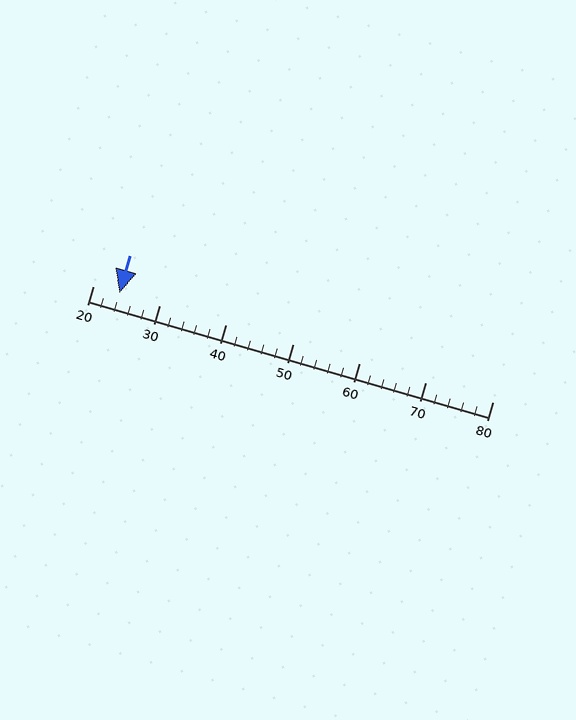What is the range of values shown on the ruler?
The ruler shows values from 20 to 80.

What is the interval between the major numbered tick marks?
The major tick marks are spaced 10 units apart.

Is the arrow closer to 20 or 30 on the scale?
The arrow is closer to 20.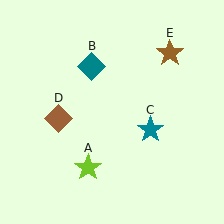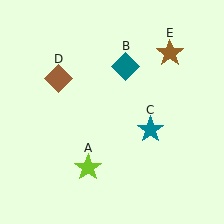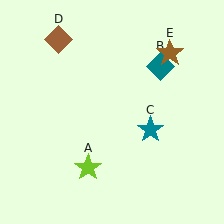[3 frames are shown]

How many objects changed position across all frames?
2 objects changed position: teal diamond (object B), brown diamond (object D).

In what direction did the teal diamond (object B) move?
The teal diamond (object B) moved right.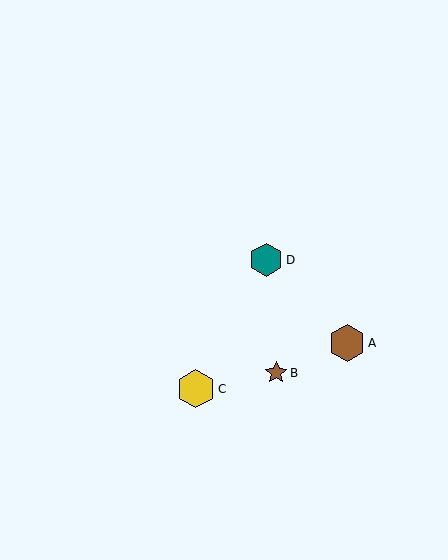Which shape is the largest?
The yellow hexagon (labeled C) is the largest.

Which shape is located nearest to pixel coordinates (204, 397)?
The yellow hexagon (labeled C) at (196, 389) is nearest to that location.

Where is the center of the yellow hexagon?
The center of the yellow hexagon is at (196, 389).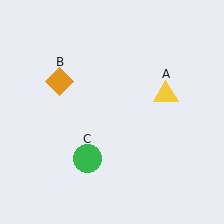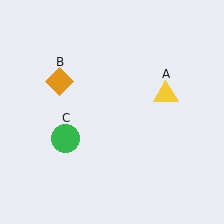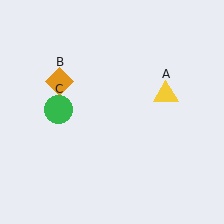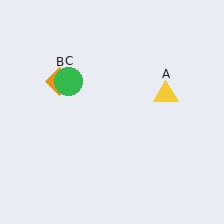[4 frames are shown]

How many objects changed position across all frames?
1 object changed position: green circle (object C).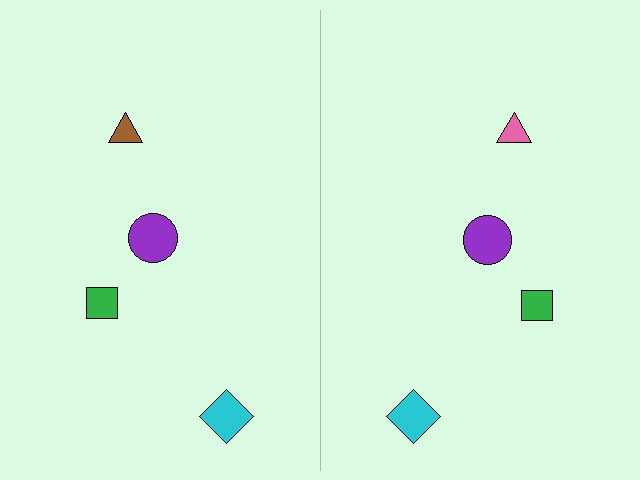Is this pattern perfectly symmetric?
No, the pattern is not perfectly symmetric. The pink triangle on the right side breaks the symmetry — its mirror counterpart is brown.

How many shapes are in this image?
There are 8 shapes in this image.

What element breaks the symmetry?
The pink triangle on the right side breaks the symmetry — its mirror counterpart is brown.